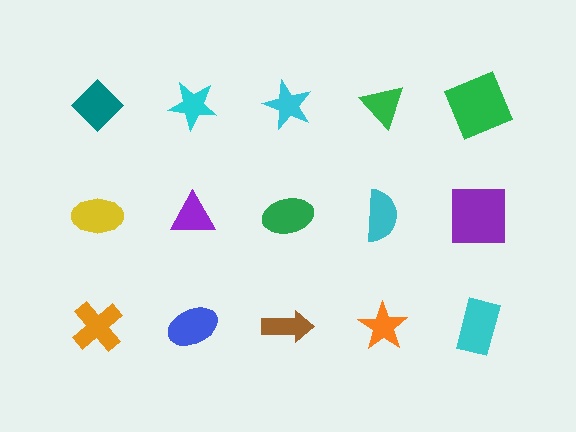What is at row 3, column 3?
A brown arrow.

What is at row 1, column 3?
A cyan star.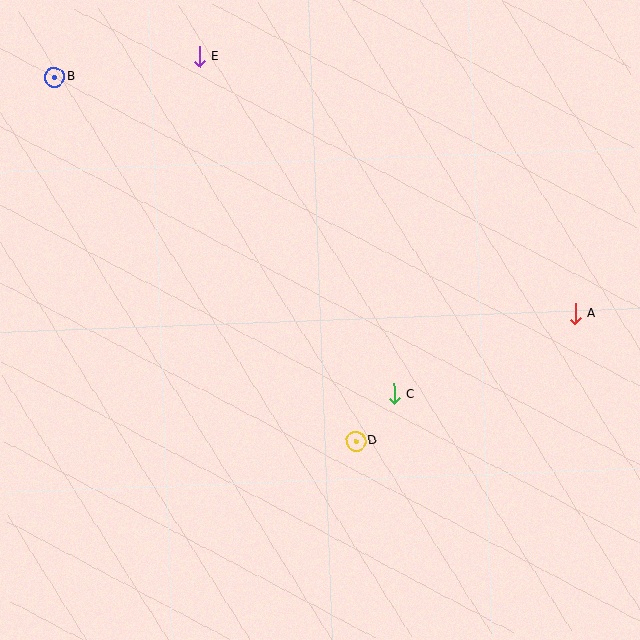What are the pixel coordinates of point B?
Point B is at (55, 77).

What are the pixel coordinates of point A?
Point A is at (575, 314).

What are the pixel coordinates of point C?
Point C is at (394, 394).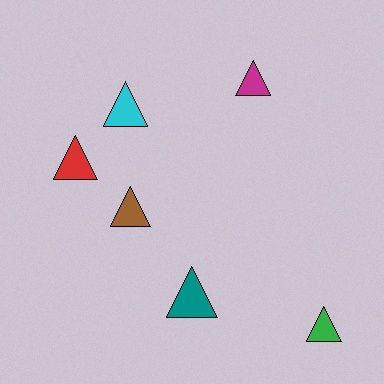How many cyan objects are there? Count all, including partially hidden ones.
There is 1 cyan object.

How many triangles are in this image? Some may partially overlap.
There are 6 triangles.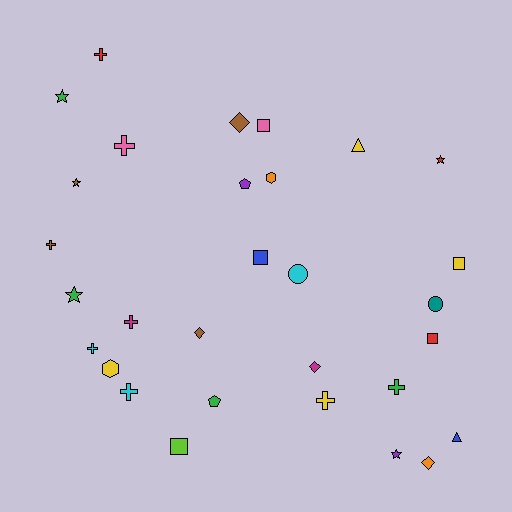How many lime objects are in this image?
There is 1 lime object.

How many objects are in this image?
There are 30 objects.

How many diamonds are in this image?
There are 4 diamonds.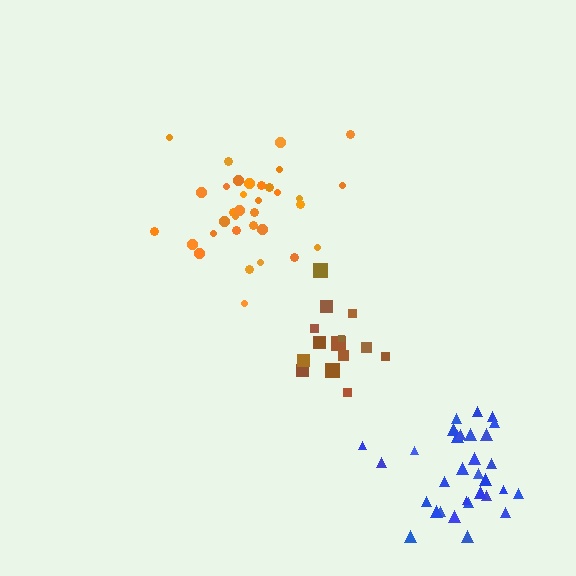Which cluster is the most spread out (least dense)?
Brown.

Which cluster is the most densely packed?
Blue.